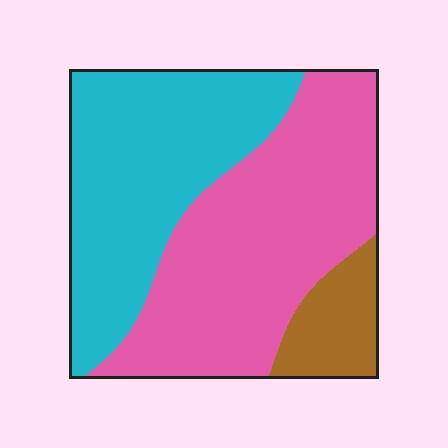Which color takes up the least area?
Brown, at roughly 10%.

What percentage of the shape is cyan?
Cyan covers around 40% of the shape.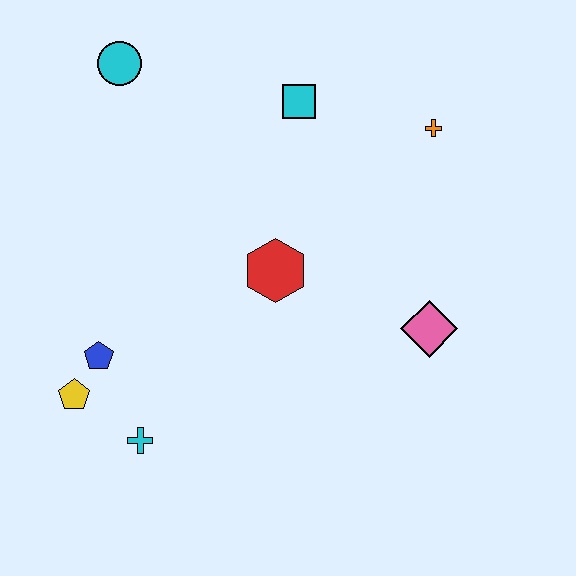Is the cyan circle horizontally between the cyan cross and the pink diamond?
No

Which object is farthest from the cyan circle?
The pink diamond is farthest from the cyan circle.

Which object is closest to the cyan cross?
The yellow pentagon is closest to the cyan cross.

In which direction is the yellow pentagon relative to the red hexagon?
The yellow pentagon is to the left of the red hexagon.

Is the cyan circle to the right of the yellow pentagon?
Yes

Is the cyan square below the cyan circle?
Yes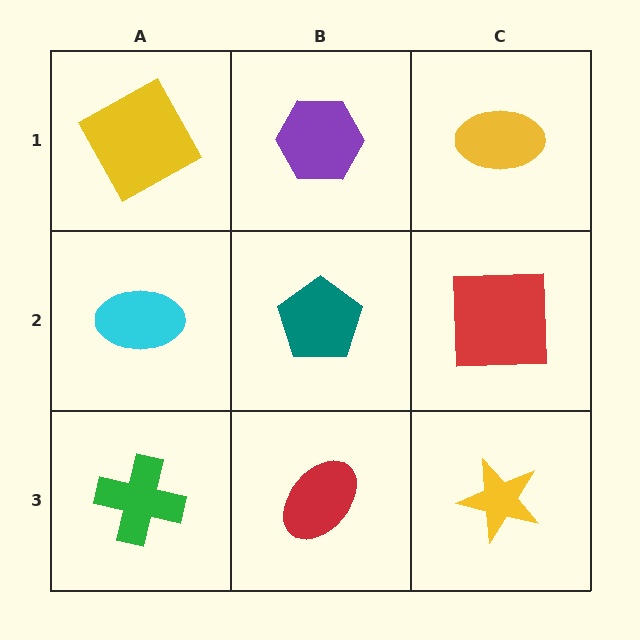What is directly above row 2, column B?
A purple hexagon.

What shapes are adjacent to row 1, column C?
A red square (row 2, column C), a purple hexagon (row 1, column B).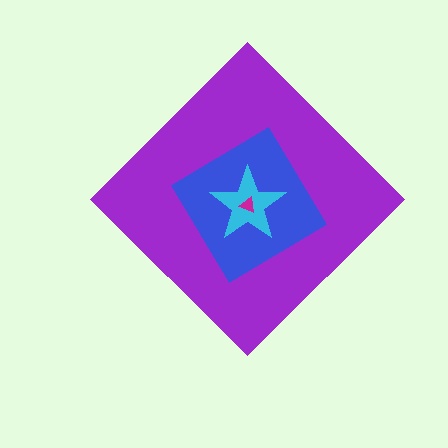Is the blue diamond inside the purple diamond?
Yes.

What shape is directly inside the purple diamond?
The blue diamond.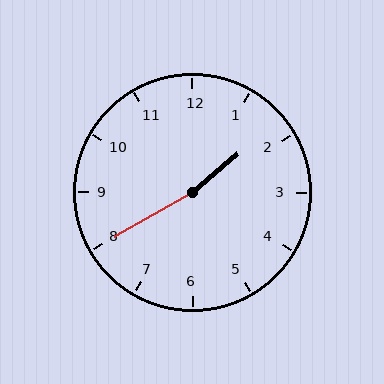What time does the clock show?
1:40.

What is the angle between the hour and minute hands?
Approximately 170 degrees.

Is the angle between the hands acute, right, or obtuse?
It is obtuse.